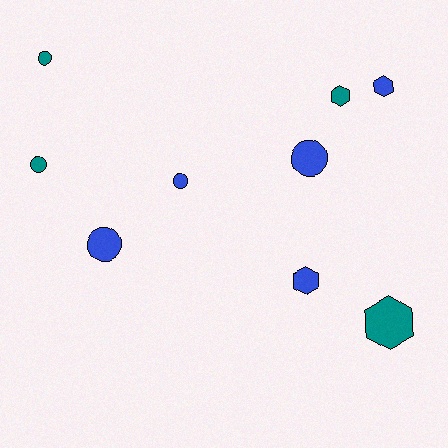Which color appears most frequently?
Blue, with 5 objects.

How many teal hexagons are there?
There are 2 teal hexagons.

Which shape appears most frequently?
Circle, with 5 objects.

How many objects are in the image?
There are 9 objects.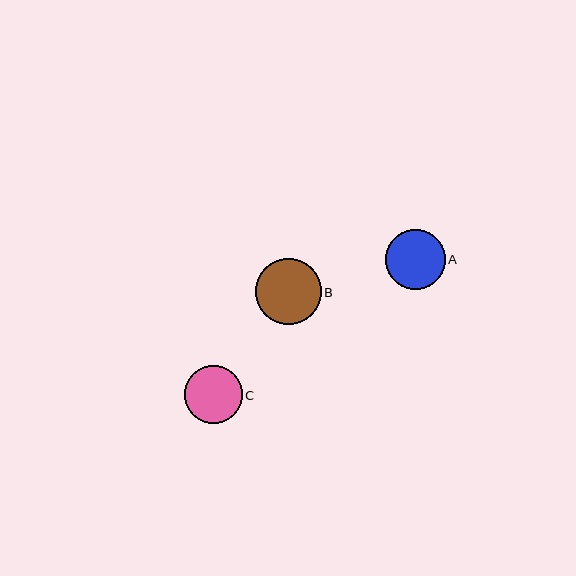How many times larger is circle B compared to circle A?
Circle B is approximately 1.1 times the size of circle A.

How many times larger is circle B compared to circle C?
Circle B is approximately 1.1 times the size of circle C.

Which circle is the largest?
Circle B is the largest with a size of approximately 66 pixels.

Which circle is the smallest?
Circle C is the smallest with a size of approximately 58 pixels.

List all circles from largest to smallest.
From largest to smallest: B, A, C.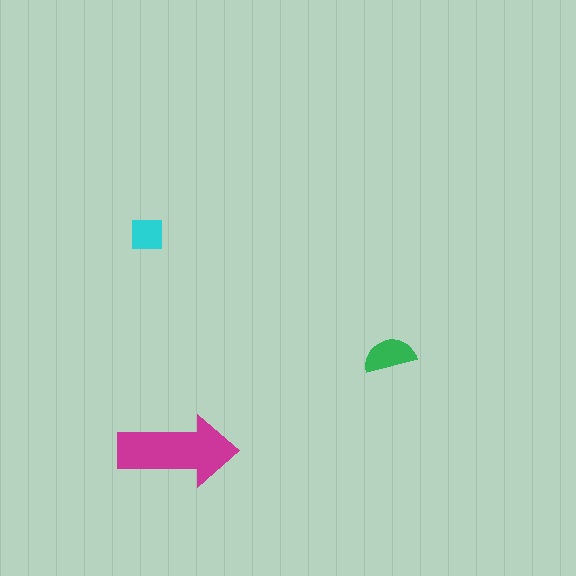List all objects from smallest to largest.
The cyan square, the green semicircle, the magenta arrow.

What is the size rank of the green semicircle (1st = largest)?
2nd.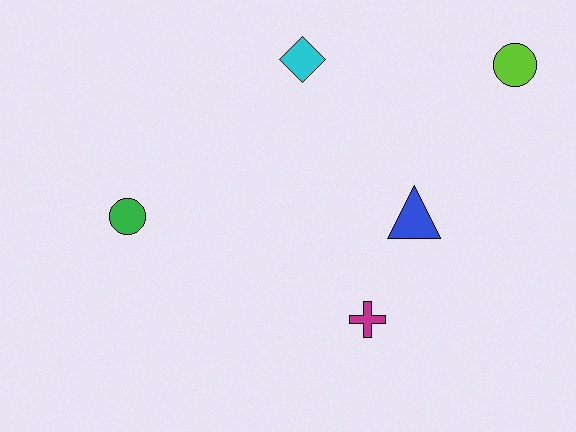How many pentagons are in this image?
There are no pentagons.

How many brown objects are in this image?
There are no brown objects.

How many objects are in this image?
There are 5 objects.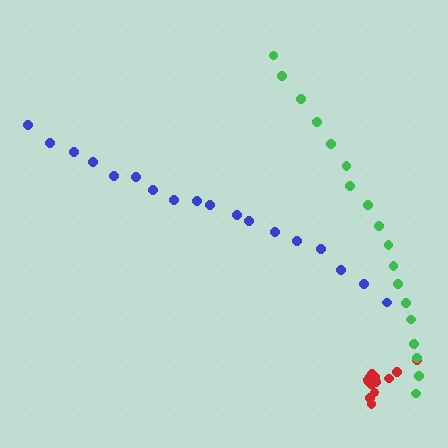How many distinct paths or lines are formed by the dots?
There are 3 distinct paths.